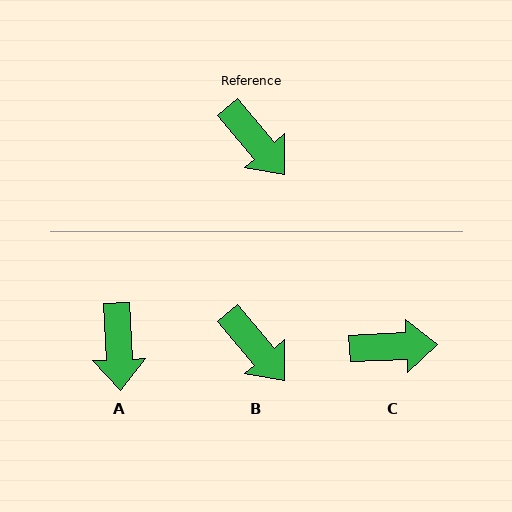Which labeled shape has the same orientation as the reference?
B.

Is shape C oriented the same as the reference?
No, it is off by about 52 degrees.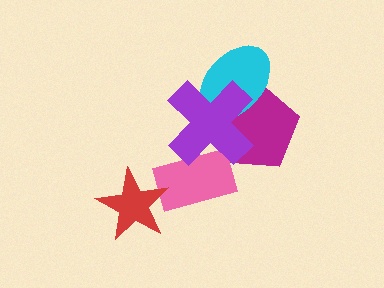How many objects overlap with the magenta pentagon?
2 objects overlap with the magenta pentagon.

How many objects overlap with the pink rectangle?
2 objects overlap with the pink rectangle.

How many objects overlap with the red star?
1 object overlaps with the red star.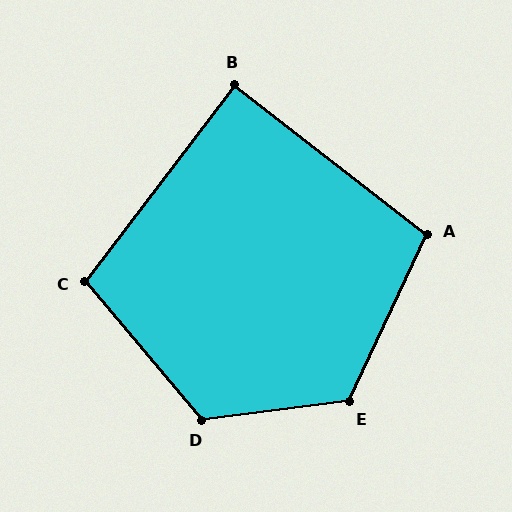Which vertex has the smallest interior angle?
B, at approximately 89 degrees.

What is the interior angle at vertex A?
Approximately 103 degrees (obtuse).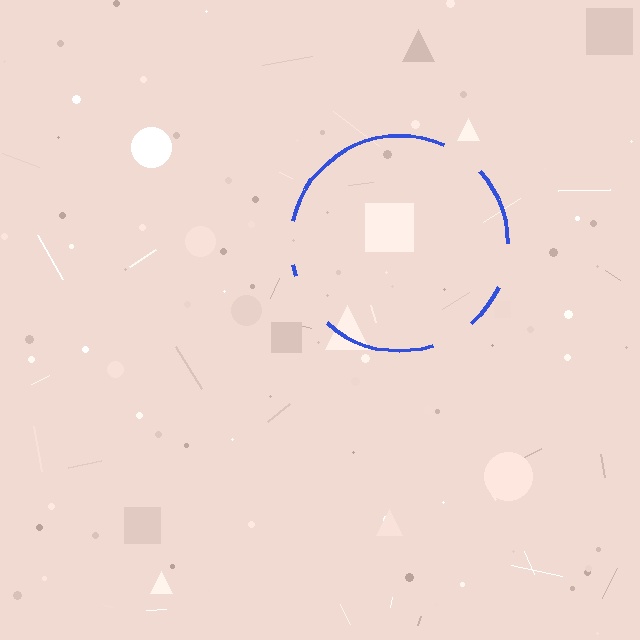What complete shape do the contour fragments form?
The contour fragments form a circle.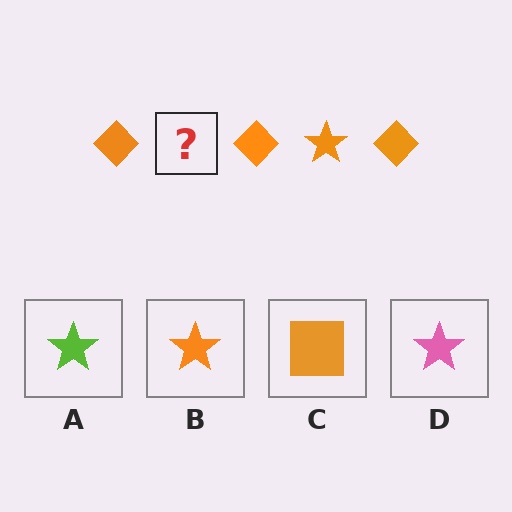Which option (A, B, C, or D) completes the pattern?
B.